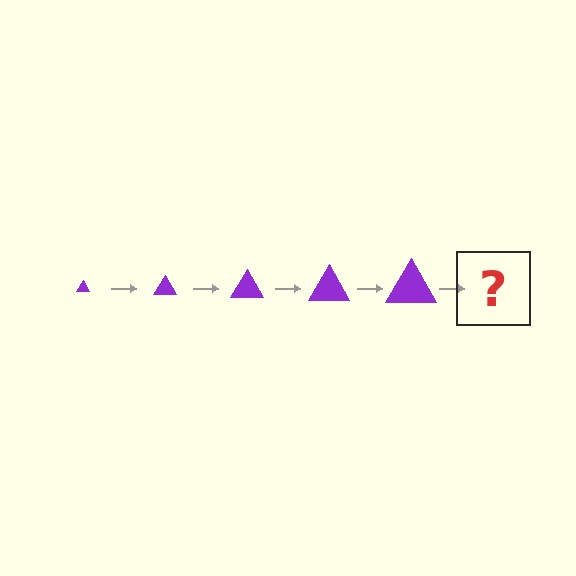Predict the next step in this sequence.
The next step is a purple triangle, larger than the previous one.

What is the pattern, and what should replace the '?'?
The pattern is that the triangle gets progressively larger each step. The '?' should be a purple triangle, larger than the previous one.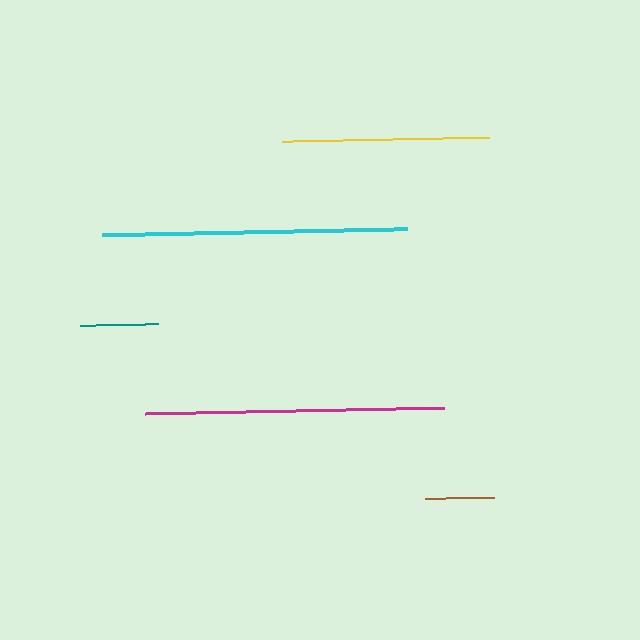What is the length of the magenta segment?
The magenta segment is approximately 299 pixels long.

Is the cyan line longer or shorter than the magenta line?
The cyan line is longer than the magenta line.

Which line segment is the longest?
The cyan line is the longest at approximately 304 pixels.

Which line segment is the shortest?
The brown line is the shortest at approximately 69 pixels.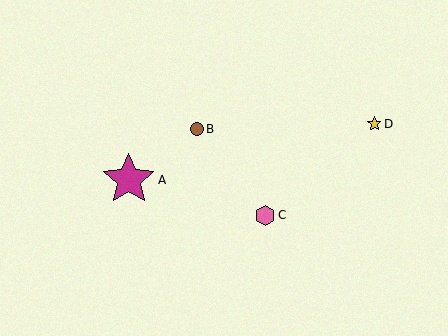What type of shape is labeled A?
Shape A is a magenta star.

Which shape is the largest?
The magenta star (labeled A) is the largest.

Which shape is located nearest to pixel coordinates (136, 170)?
The magenta star (labeled A) at (129, 180) is nearest to that location.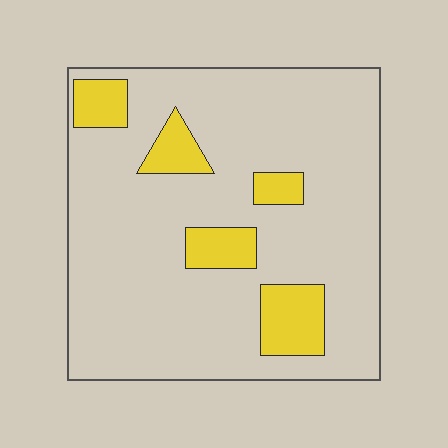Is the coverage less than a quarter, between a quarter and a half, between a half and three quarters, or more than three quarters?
Less than a quarter.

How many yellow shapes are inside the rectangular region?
5.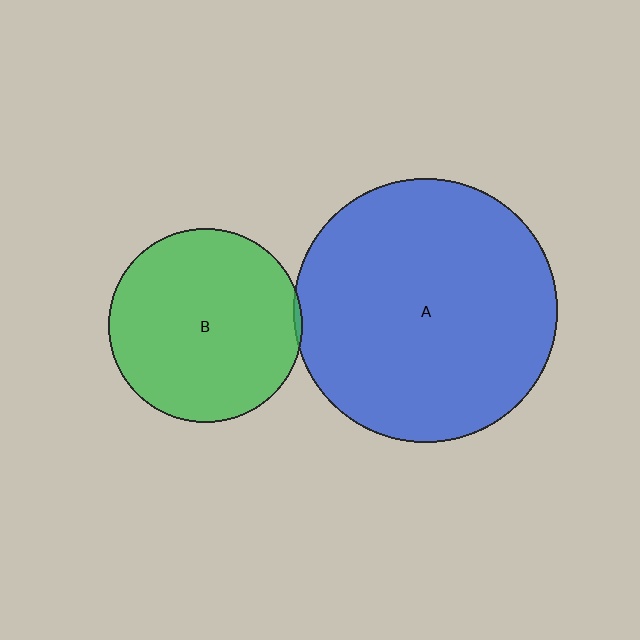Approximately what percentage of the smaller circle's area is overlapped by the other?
Approximately 5%.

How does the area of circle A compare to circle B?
Approximately 1.8 times.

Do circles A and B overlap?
Yes.